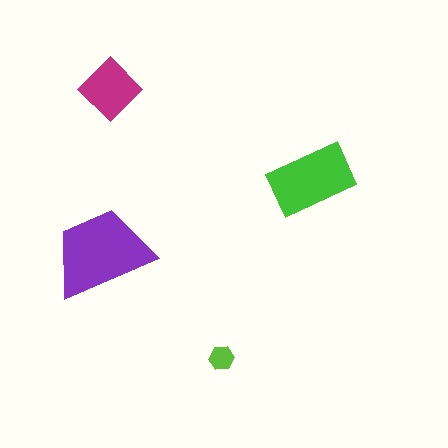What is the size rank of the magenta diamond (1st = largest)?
3rd.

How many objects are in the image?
There are 4 objects in the image.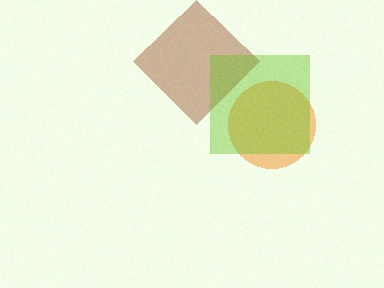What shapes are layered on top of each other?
The layered shapes are: a brown diamond, an orange circle, a lime square.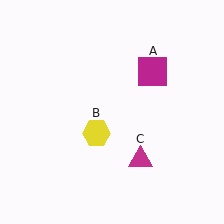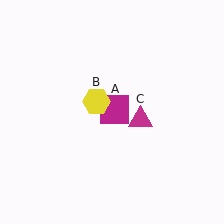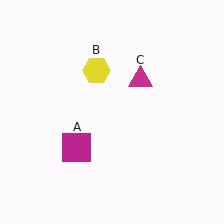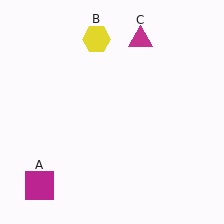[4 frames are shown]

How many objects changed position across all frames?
3 objects changed position: magenta square (object A), yellow hexagon (object B), magenta triangle (object C).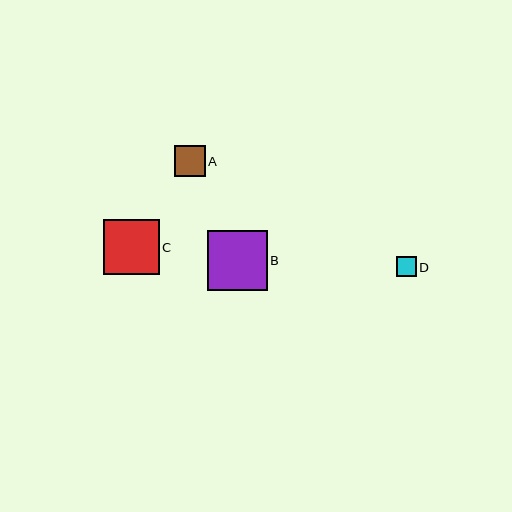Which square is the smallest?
Square D is the smallest with a size of approximately 19 pixels.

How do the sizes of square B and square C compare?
Square B and square C are approximately the same size.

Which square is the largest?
Square B is the largest with a size of approximately 60 pixels.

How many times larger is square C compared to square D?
Square C is approximately 2.9 times the size of square D.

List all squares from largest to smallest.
From largest to smallest: B, C, A, D.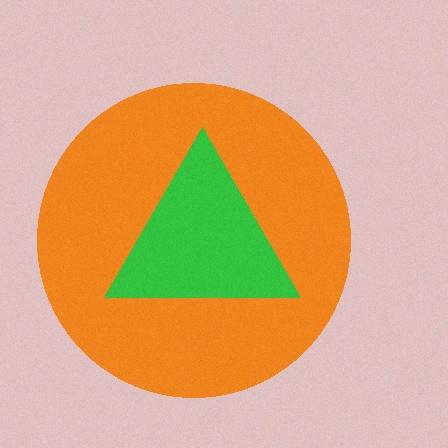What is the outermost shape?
The orange circle.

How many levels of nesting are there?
2.